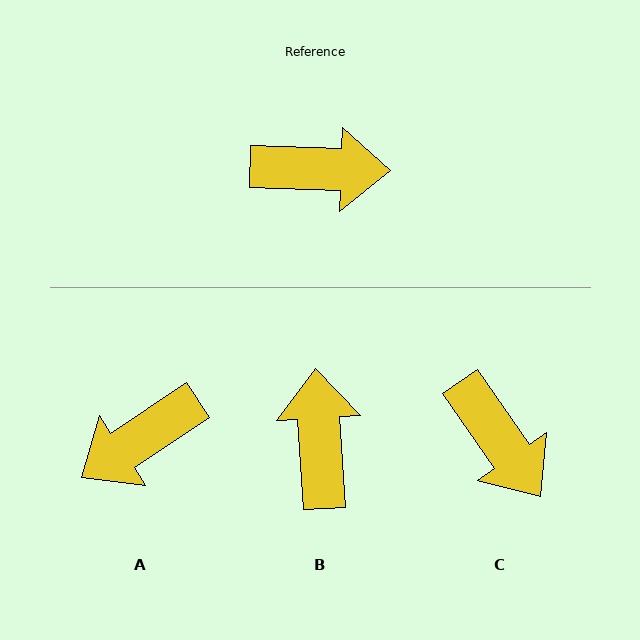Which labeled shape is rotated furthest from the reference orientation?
A, about 145 degrees away.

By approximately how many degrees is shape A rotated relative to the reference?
Approximately 145 degrees clockwise.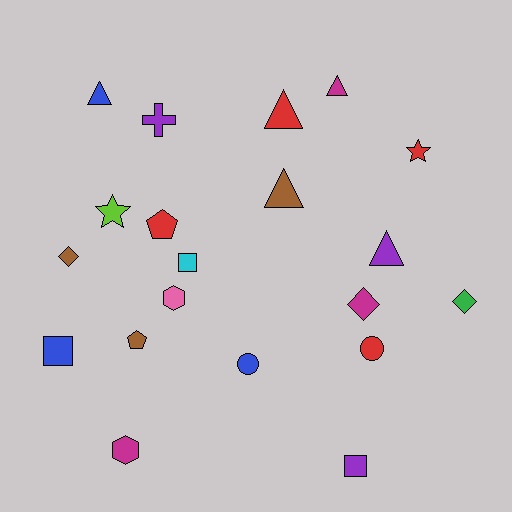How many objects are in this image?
There are 20 objects.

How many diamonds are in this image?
There are 3 diamonds.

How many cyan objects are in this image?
There is 1 cyan object.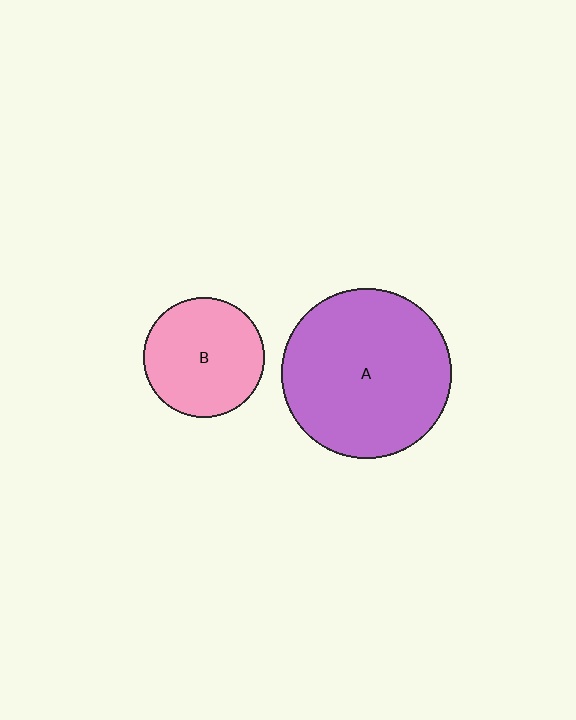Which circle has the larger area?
Circle A (purple).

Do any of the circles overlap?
No, none of the circles overlap.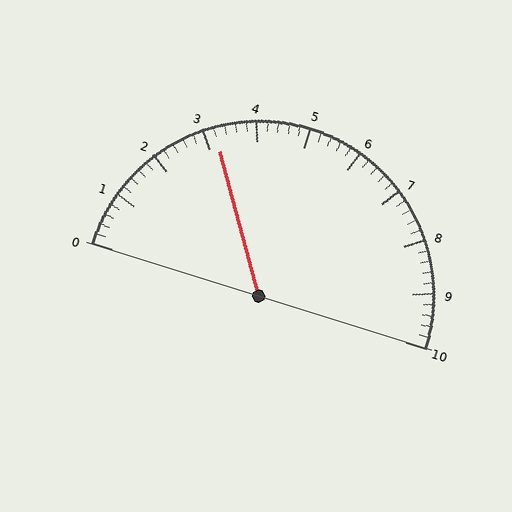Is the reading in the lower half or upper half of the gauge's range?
The reading is in the lower half of the range (0 to 10).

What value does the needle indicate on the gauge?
The needle indicates approximately 3.2.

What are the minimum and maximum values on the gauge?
The gauge ranges from 0 to 10.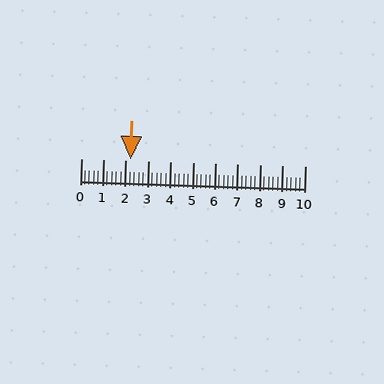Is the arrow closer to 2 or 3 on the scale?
The arrow is closer to 2.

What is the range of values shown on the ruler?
The ruler shows values from 0 to 10.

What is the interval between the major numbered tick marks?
The major tick marks are spaced 1 units apart.